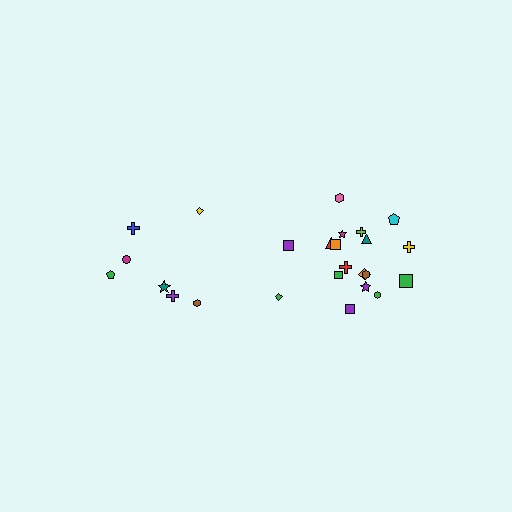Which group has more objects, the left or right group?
The right group.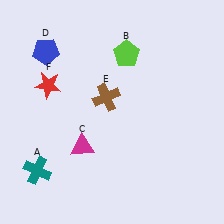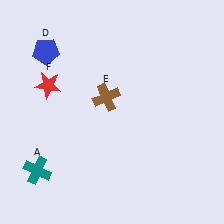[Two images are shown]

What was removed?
The magenta triangle (C), the lime pentagon (B) were removed in Image 2.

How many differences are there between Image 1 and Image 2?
There are 2 differences between the two images.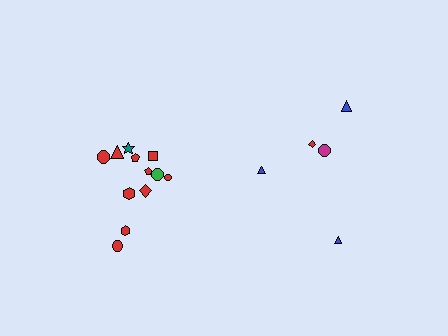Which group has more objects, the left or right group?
The left group.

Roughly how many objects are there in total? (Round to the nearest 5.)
Roughly 15 objects in total.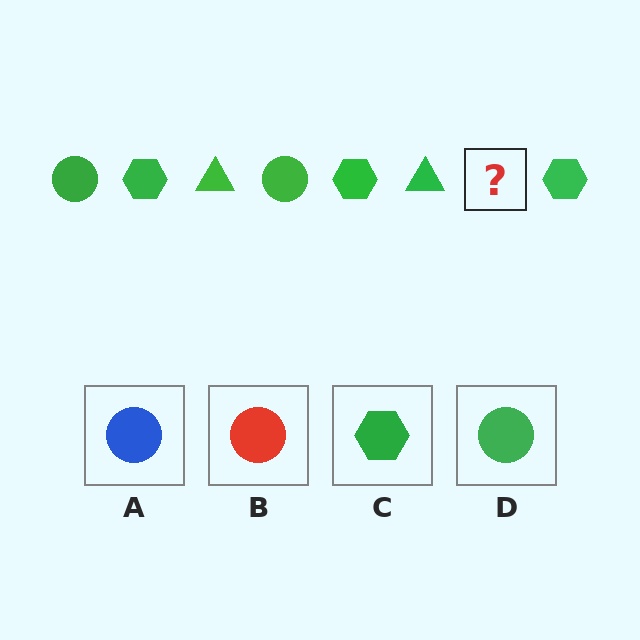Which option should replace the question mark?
Option D.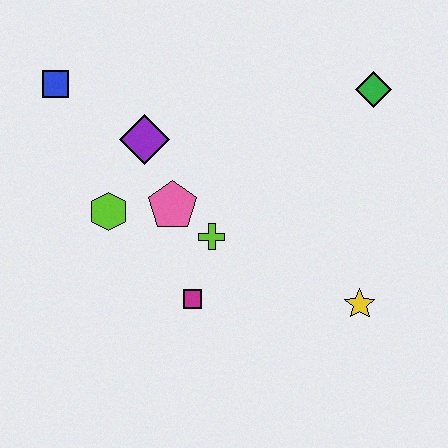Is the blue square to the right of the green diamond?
No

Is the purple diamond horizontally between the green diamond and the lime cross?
No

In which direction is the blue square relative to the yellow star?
The blue square is to the left of the yellow star.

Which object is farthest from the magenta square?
The green diamond is farthest from the magenta square.